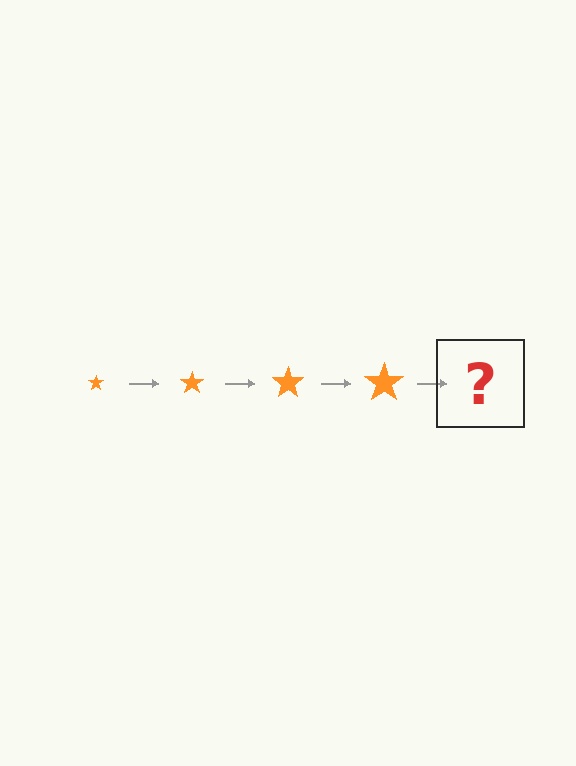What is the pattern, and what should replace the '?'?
The pattern is that the star gets progressively larger each step. The '?' should be an orange star, larger than the previous one.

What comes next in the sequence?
The next element should be an orange star, larger than the previous one.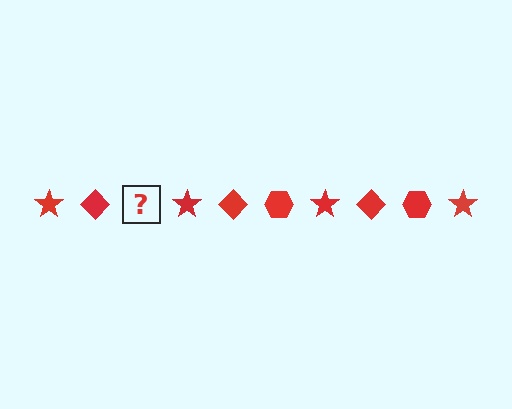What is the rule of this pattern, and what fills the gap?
The rule is that the pattern cycles through star, diamond, hexagon shapes in red. The gap should be filled with a red hexagon.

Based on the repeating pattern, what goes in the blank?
The blank should be a red hexagon.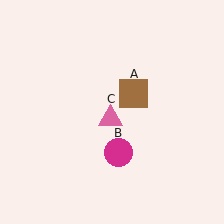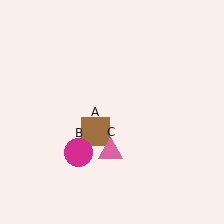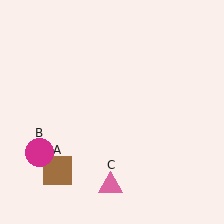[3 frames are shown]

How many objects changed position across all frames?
3 objects changed position: brown square (object A), magenta circle (object B), pink triangle (object C).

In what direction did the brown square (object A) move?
The brown square (object A) moved down and to the left.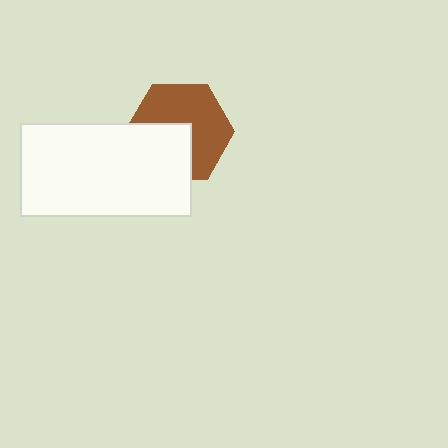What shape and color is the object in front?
The object in front is a white rectangle.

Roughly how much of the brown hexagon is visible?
About half of it is visible (roughly 61%).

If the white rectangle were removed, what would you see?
You would see the complete brown hexagon.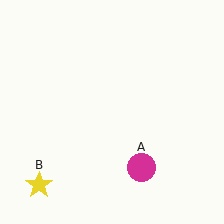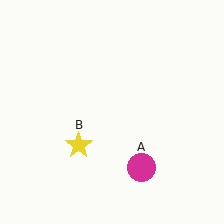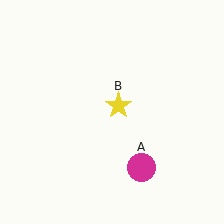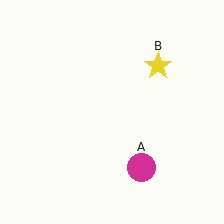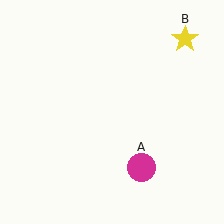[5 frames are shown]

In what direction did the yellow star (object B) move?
The yellow star (object B) moved up and to the right.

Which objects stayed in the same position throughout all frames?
Magenta circle (object A) remained stationary.